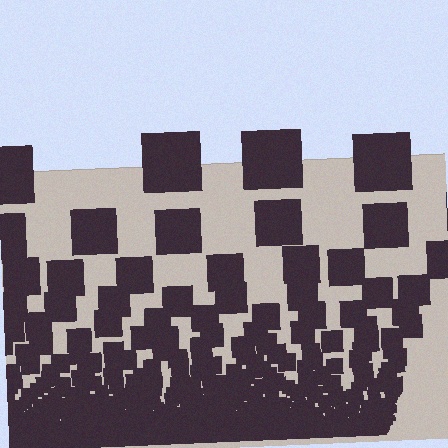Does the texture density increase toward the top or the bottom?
Density increases toward the bottom.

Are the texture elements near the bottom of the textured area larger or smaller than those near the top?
Smaller. The gradient is inverted — elements near the bottom are smaller and denser.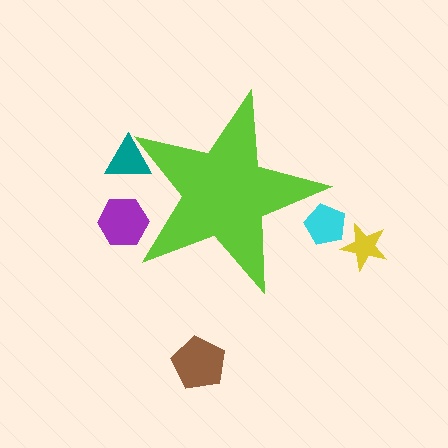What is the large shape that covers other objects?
A lime star.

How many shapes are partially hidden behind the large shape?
3 shapes are partially hidden.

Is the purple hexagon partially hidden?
Yes, the purple hexagon is partially hidden behind the lime star.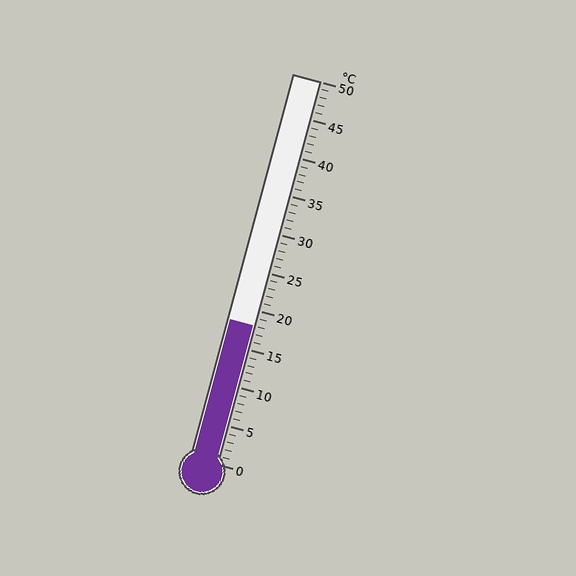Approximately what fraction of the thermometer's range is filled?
The thermometer is filled to approximately 35% of its range.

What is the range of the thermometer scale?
The thermometer scale ranges from 0°C to 50°C.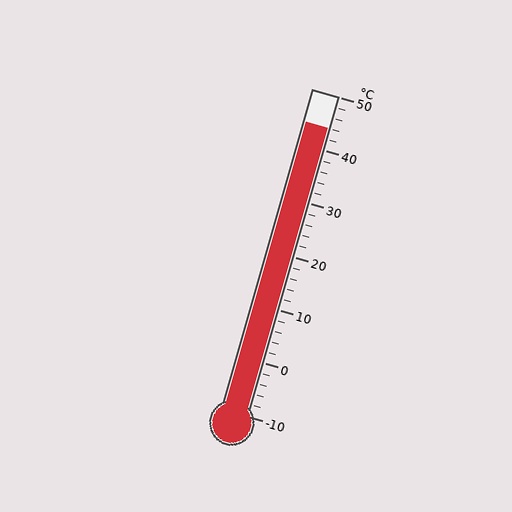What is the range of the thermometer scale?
The thermometer scale ranges from -10°C to 50°C.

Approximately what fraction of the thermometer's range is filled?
The thermometer is filled to approximately 90% of its range.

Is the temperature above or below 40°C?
The temperature is above 40°C.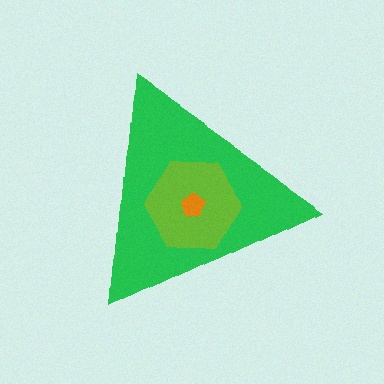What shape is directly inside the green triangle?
The lime hexagon.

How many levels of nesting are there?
3.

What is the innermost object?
The orange pentagon.